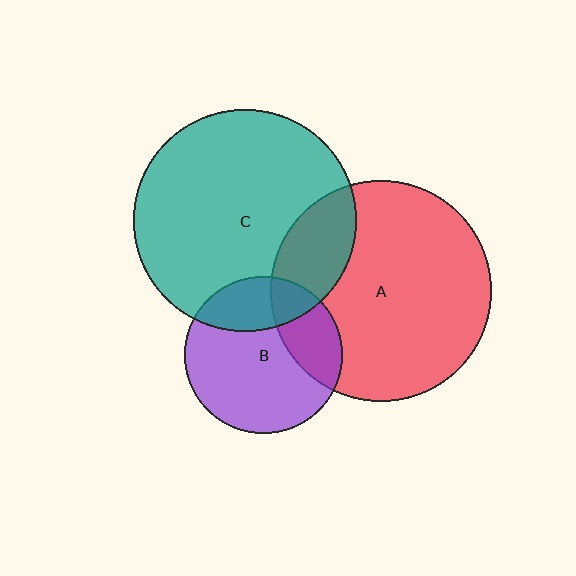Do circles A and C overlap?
Yes.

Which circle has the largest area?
Circle C (teal).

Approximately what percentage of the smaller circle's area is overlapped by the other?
Approximately 20%.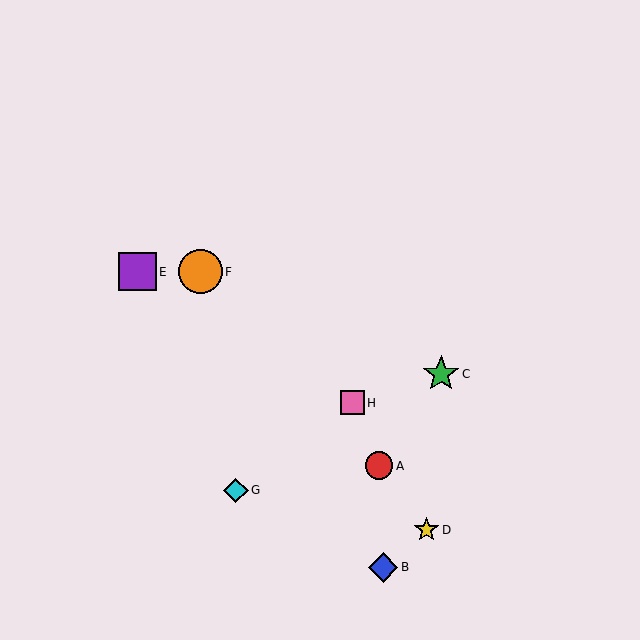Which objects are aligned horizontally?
Objects E, F are aligned horizontally.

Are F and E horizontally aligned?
Yes, both are at y≈272.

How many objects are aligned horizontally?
2 objects (E, F) are aligned horizontally.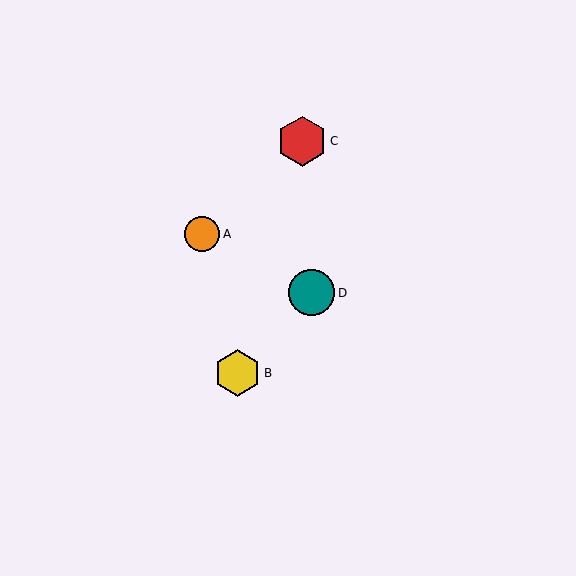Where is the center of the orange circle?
The center of the orange circle is at (202, 234).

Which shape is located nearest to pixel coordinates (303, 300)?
The teal circle (labeled D) at (312, 293) is nearest to that location.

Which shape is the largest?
The red hexagon (labeled C) is the largest.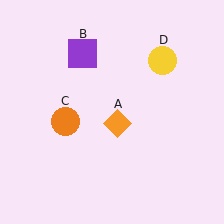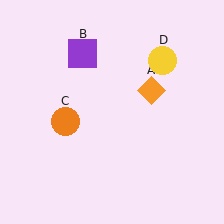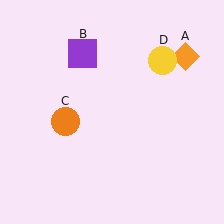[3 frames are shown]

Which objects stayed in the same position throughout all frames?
Purple square (object B) and orange circle (object C) and yellow circle (object D) remained stationary.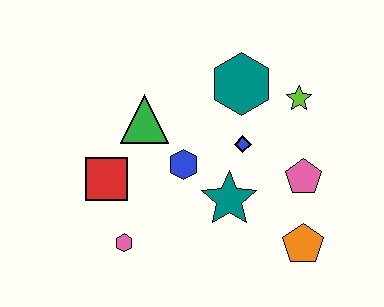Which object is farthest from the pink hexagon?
The lime star is farthest from the pink hexagon.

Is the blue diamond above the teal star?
Yes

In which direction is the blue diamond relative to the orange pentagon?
The blue diamond is above the orange pentagon.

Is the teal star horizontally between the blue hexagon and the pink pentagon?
Yes